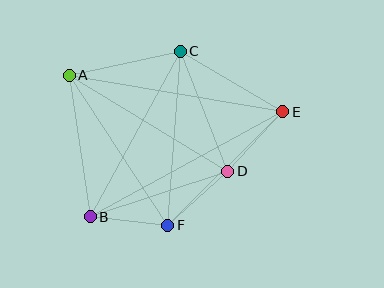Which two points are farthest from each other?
Points B and E are farthest from each other.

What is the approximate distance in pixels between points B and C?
The distance between B and C is approximately 189 pixels.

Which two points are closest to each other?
Points B and F are closest to each other.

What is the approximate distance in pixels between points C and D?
The distance between C and D is approximately 129 pixels.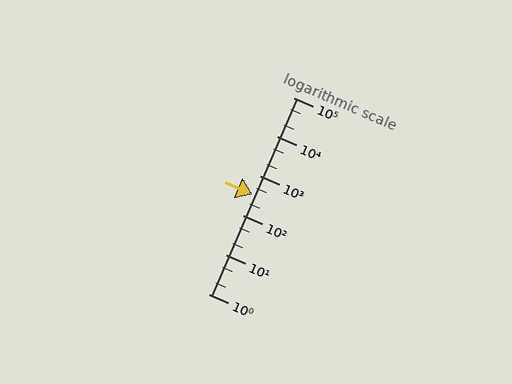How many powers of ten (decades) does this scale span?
The scale spans 5 decades, from 1 to 100000.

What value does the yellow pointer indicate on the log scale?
The pointer indicates approximately 340.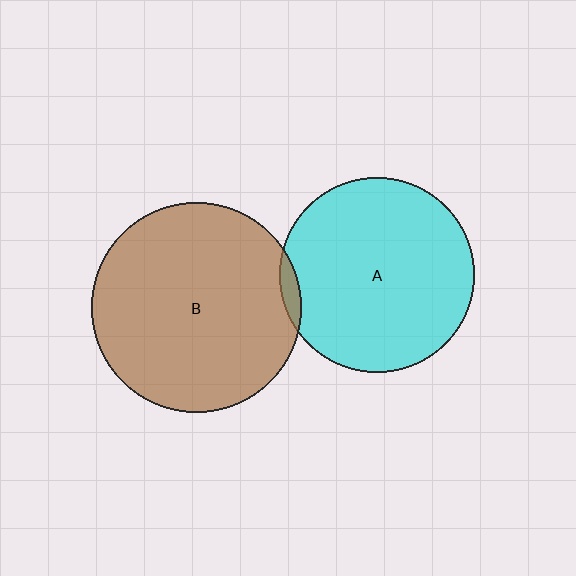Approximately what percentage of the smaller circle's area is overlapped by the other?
Approximately 5%.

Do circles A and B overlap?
Yes.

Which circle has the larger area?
Circle B (brown).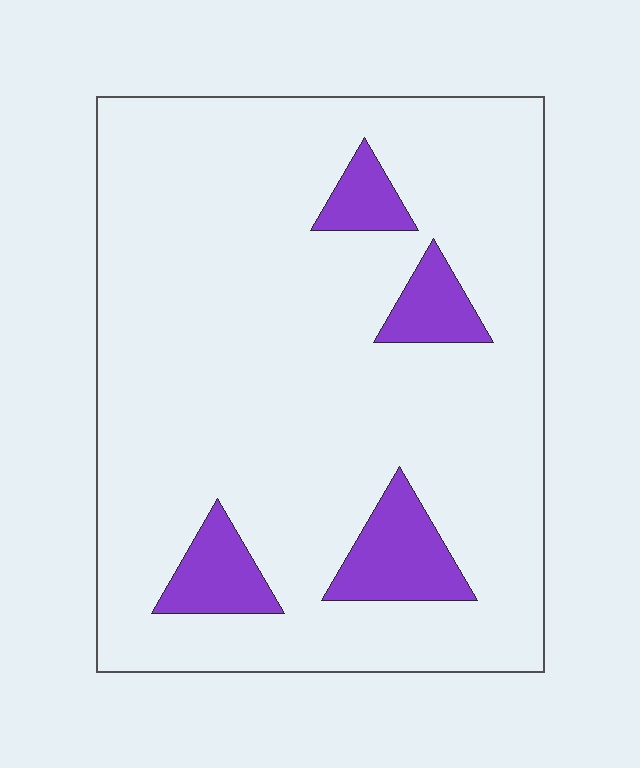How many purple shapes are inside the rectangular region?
4.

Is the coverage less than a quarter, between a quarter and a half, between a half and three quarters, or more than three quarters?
Less than a quarter.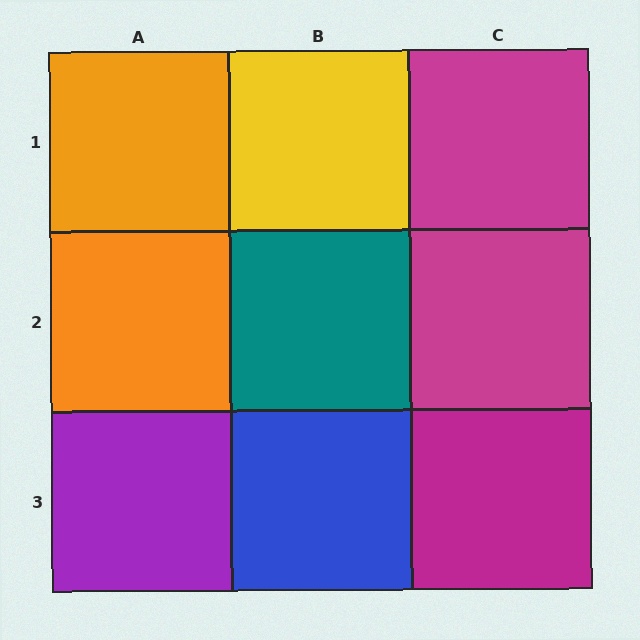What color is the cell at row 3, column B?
Blue.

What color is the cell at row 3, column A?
Purple.